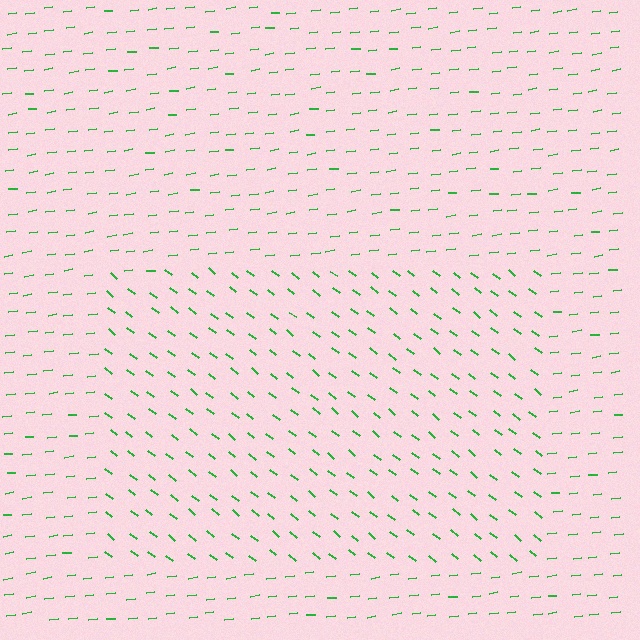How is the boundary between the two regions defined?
The boundary is defined purely by a change in line orientation (approximately 45 degrees difference). All lines are the same color and thickness.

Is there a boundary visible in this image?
Yes, there is a texture boundary formed by a change in line orientation.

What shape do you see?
I see a rectangle.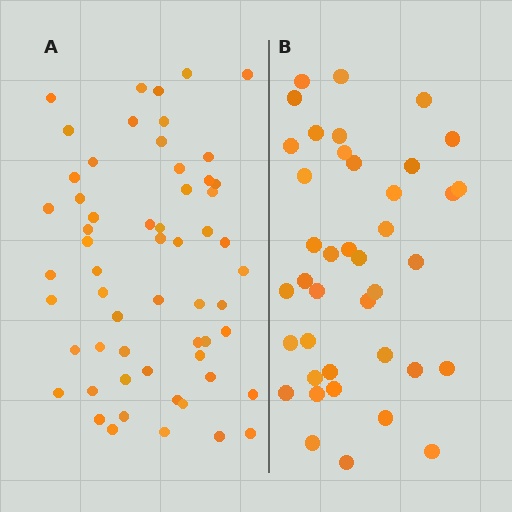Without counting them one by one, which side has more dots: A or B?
Region A (the left region) has more dots.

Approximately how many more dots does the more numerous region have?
Region A has approximately 20 more dots than region B.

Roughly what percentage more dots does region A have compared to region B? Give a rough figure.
About 45% more.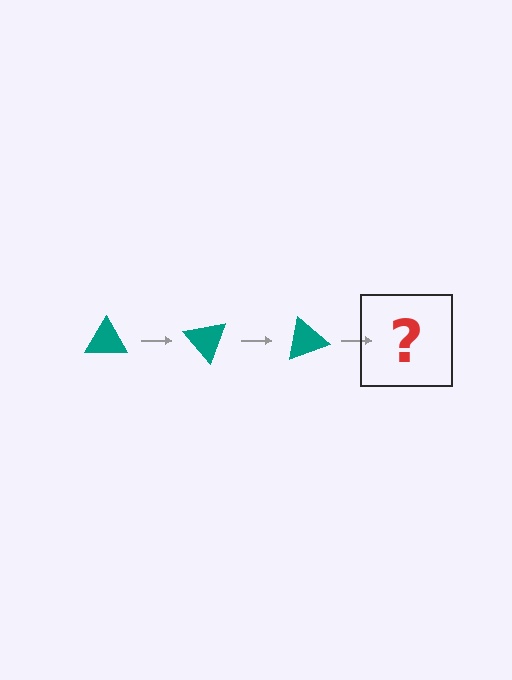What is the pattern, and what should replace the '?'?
The pattern is that the triangle rotates 50 degrees each step. The '?' should be a teal triangle rotated 150 degrees.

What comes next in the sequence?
The next element should be a teal triangle rotated 150 degrees.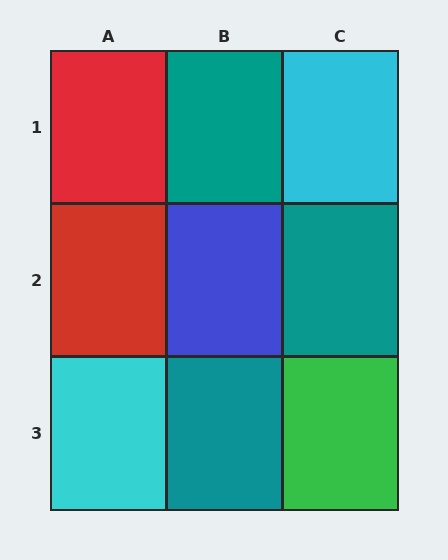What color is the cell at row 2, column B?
Blue.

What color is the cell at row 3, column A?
Cyan.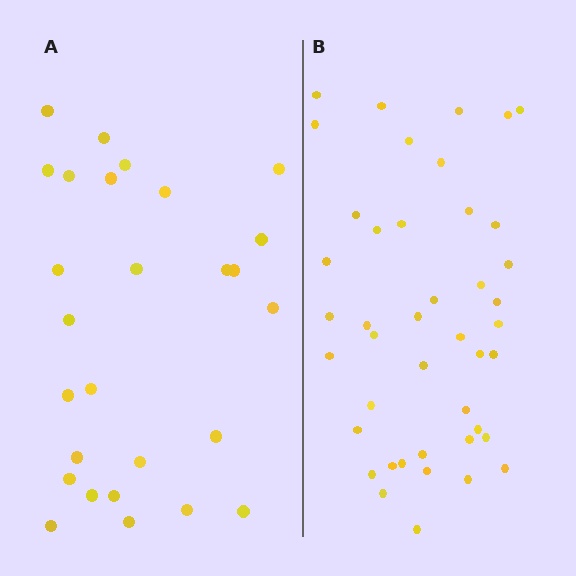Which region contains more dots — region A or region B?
Region B (the right region) has more dots.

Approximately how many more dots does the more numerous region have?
Region B has approximately 15 more dots than region A.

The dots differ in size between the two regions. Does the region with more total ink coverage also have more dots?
No. Region A has more total ink coverage because its dots are larger, but region B actually contains more individual dots. Total area can be misleading — the number of items is what matters here.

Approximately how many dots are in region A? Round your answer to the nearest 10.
About 30 dots. (The exact count is 27, which rounds to 30.)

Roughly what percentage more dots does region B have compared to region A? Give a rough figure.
About 60% more.